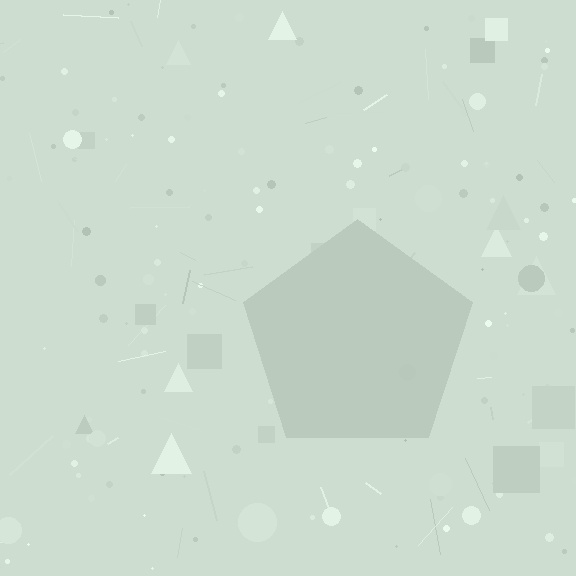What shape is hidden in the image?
A pentagon is hidden in the image.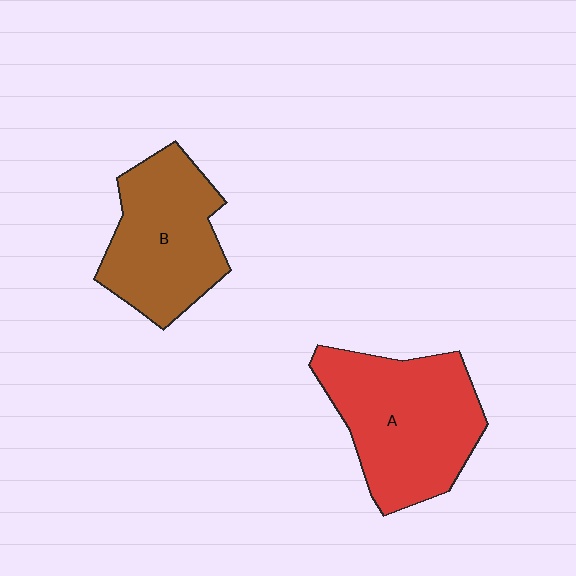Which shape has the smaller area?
Shape B (brown).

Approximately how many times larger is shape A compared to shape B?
Approximately 1.2 times.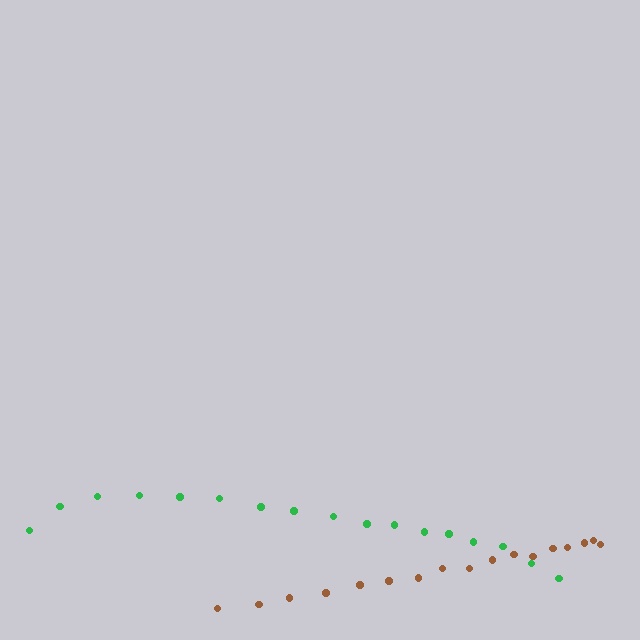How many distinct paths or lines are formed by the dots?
There are 2 distinct paths.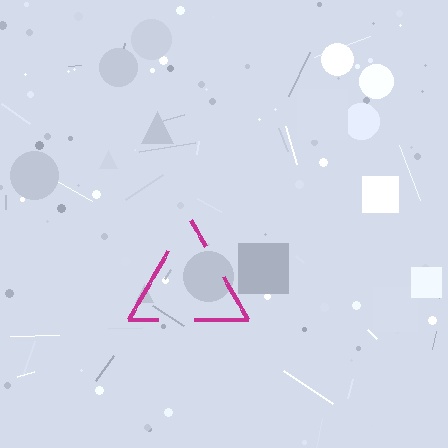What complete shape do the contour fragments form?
The contour fragments form a triangle.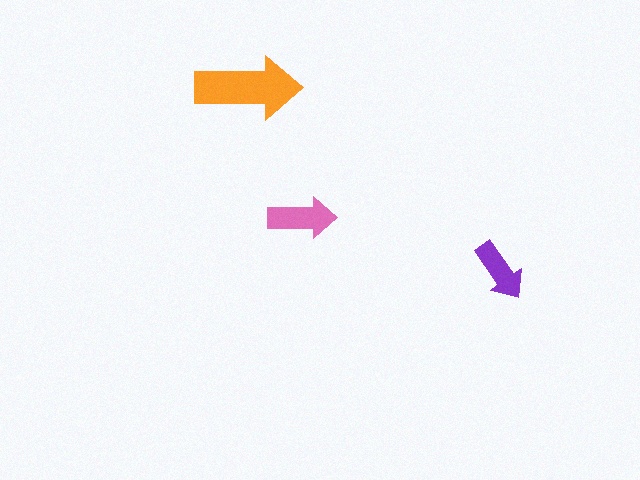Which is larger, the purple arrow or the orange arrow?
The orange one.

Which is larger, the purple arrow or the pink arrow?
The pink one.